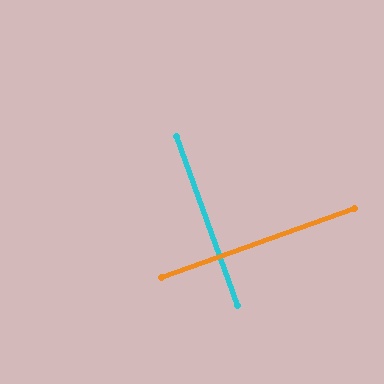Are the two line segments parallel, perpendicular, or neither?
Perpendicular — they meet at approximately 90°.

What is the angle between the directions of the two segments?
Approximately 90 degrees.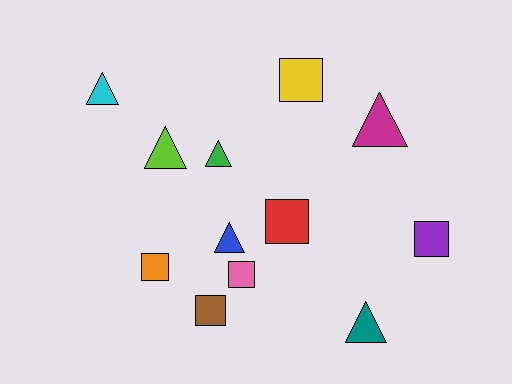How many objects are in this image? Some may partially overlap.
There are 12 objects.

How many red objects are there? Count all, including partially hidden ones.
There is 1 red object.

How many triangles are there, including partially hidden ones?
There are 6 triangles.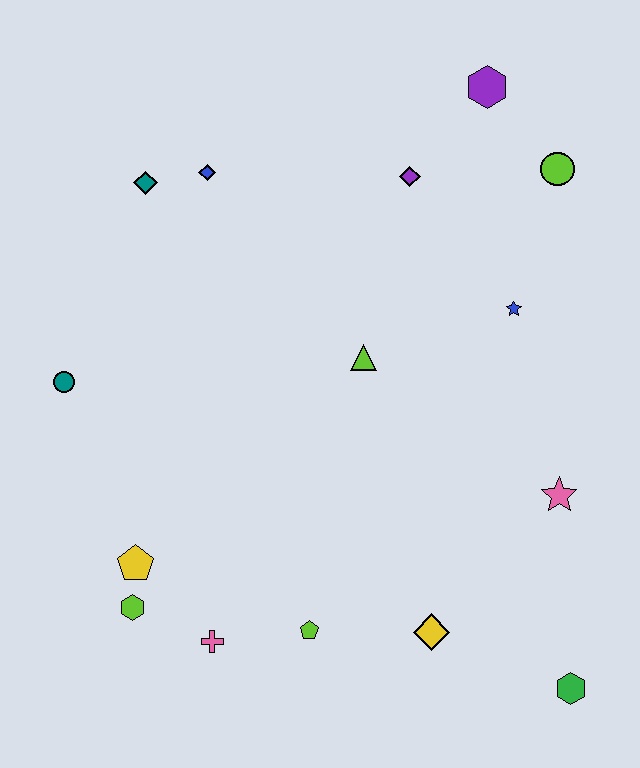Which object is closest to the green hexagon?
The yellow diamond is closest to the green hexagon.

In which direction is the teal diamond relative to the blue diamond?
The teal diamond is to the left of the blue diamond.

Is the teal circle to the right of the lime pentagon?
No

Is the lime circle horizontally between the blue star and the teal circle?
No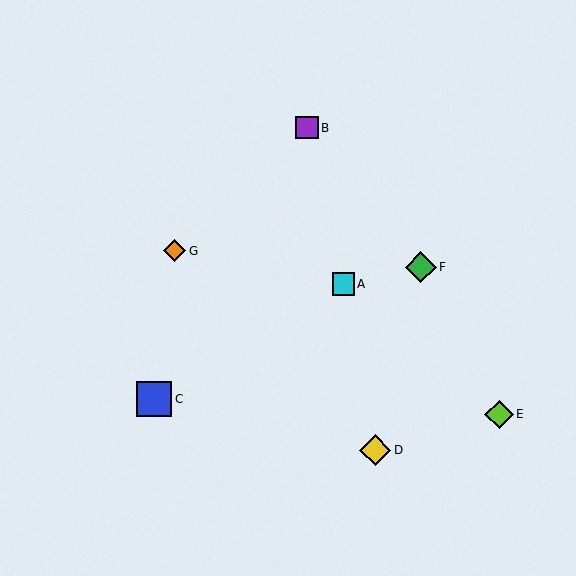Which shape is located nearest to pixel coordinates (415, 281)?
The green diamond (labeled F) at (421, 267) is nearest to that location.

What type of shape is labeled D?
Shape D is a yellow diamond.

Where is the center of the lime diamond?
The center of the lime diamond is at (499, 414).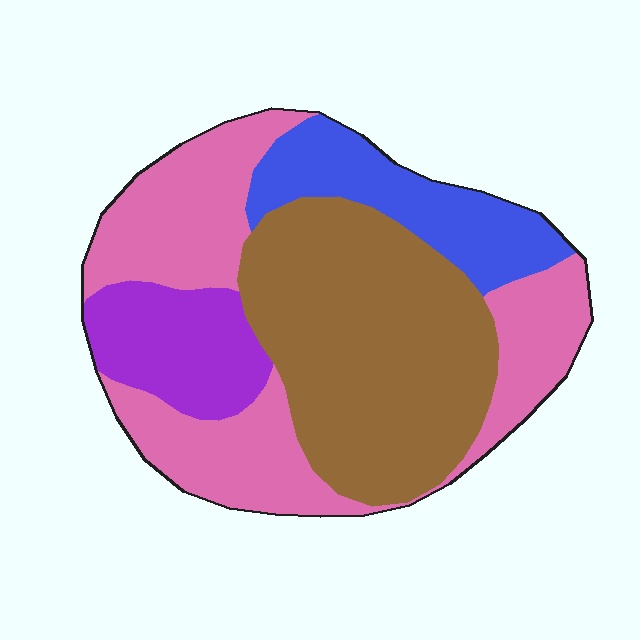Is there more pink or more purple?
Pink.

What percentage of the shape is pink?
Pink takes up about three eighths (3/8) of the shape.